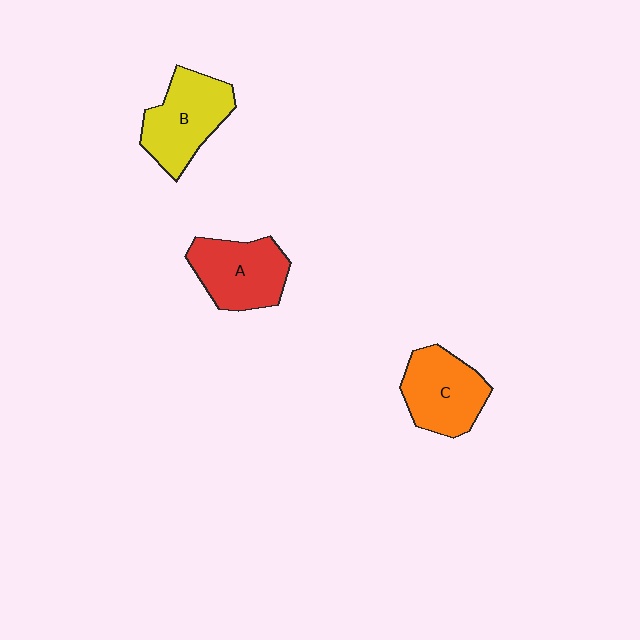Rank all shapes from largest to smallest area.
From largest to smallest: B (yellow), A (red), C (orange).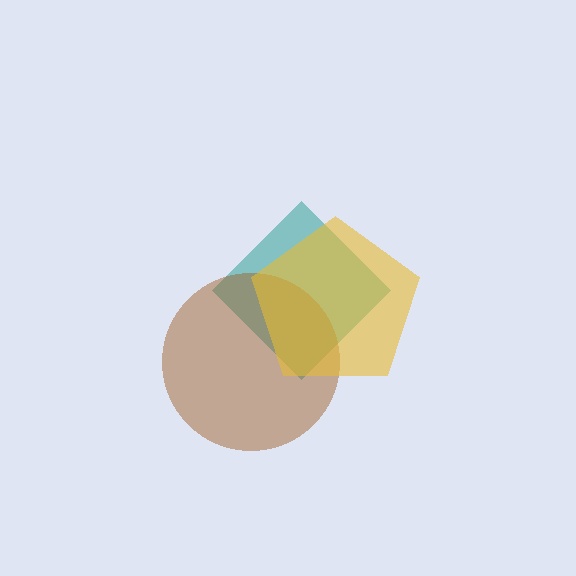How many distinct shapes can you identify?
There are 3 distinct shapes: a teal diamond, a brown circle, a yellow pentagon.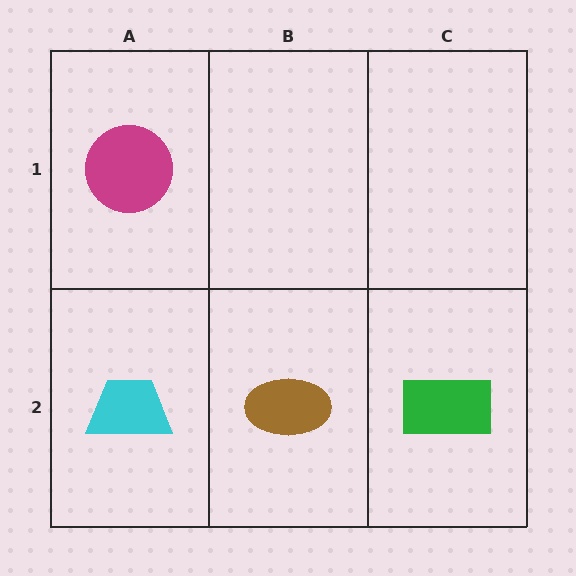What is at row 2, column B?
A brown ellipse.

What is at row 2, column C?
A green rectangle.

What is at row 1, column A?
A magenta circle.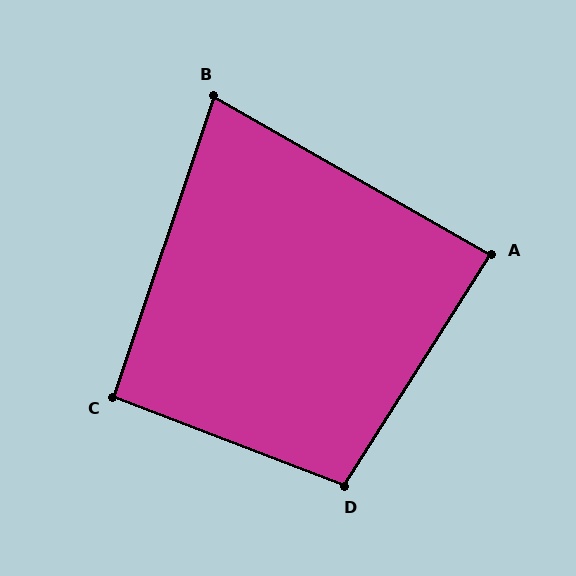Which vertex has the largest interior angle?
D, at approximately 101 degrees.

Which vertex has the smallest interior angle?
B, at approximately 79 degrees.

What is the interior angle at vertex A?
Approximately 87 degrees (approximately right).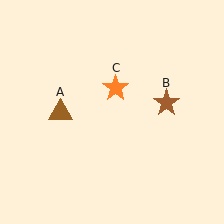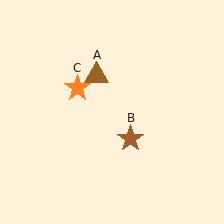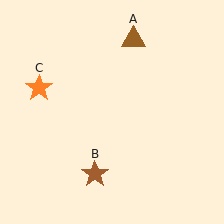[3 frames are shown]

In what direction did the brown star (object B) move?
The brown star (object B) moved down and to the left.